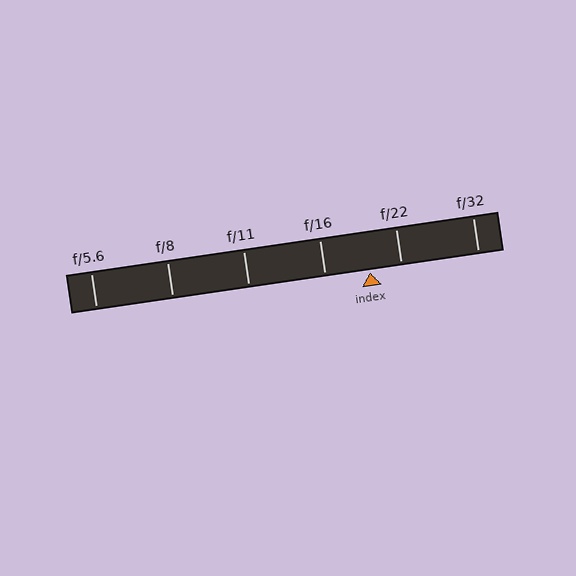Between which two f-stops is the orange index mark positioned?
The index mark is between f/16 and f/22.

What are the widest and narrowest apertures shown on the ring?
The widest aperture shown is f/5.6 and the narrowest is f/32.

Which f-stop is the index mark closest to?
The index mark is closest to f/22.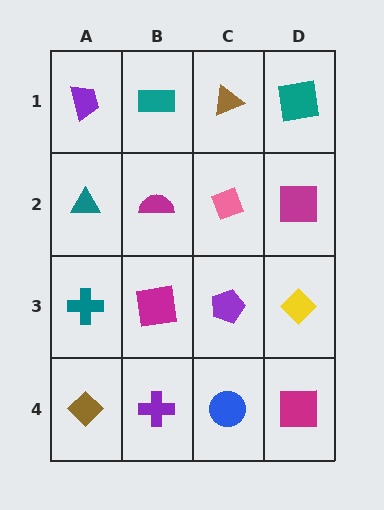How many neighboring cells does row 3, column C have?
4.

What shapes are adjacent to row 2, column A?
A purple trapezoid (row 1, column A), a teal cross (row 3, column A), a magenta semicircle (row 2, column B).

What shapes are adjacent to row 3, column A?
A teal triangle (row 2, column A), a brown diamond (row 4, column A), a magenta square (row 3, column B).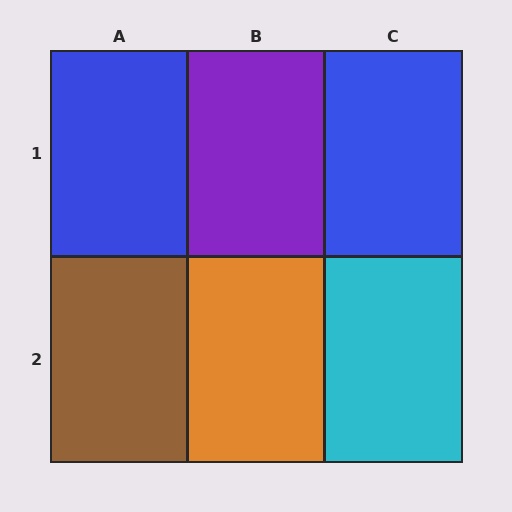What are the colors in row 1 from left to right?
Blue, purple, blue.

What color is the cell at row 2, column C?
Cyan.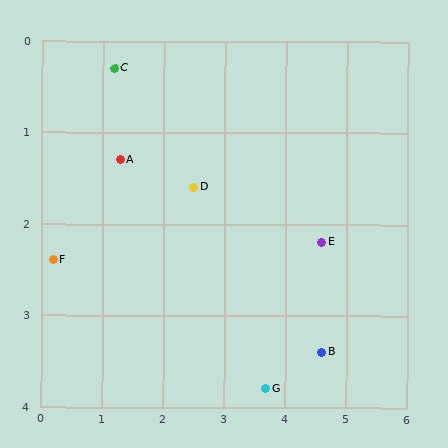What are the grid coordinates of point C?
Point C is at approximately (1.2, 0.3).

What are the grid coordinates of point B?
Point B is at approximately (4.6, 3.4).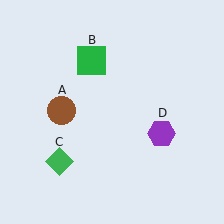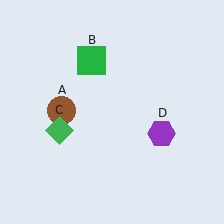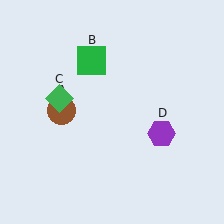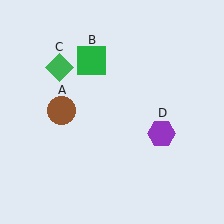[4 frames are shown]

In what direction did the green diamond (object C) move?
The green diamond (object C) moved up.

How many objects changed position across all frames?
1 object changed position: green diamond (object C).